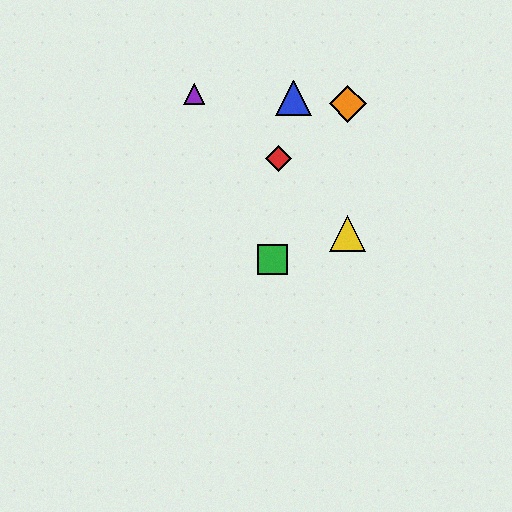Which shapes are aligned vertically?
The yellow triangle, the orange diamond are aligned vertically.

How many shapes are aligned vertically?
2 shapes (the yellow triangle, the orange diamond) are aligned vertically.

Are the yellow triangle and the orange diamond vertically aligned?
Yes, both are at x≈348.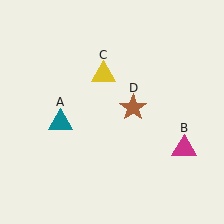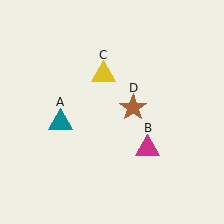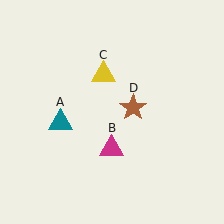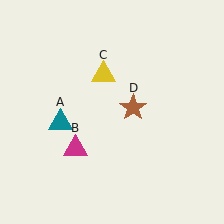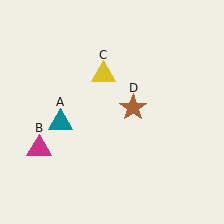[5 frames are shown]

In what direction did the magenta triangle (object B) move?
The magenta triangle (object B) moved left.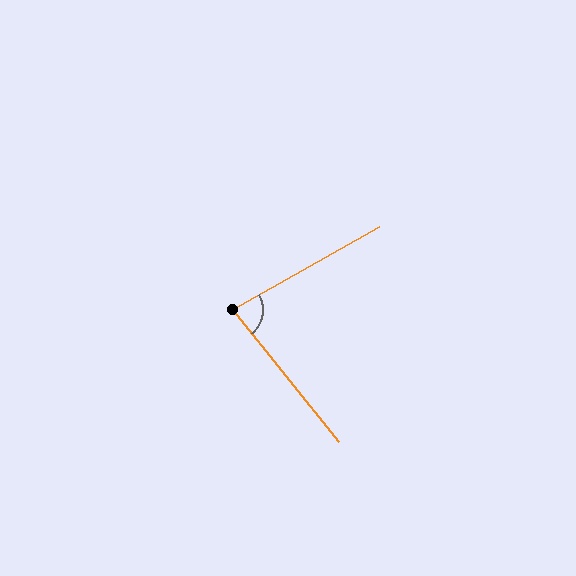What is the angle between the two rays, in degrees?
Approximately 80 degrees.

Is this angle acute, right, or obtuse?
It is acute.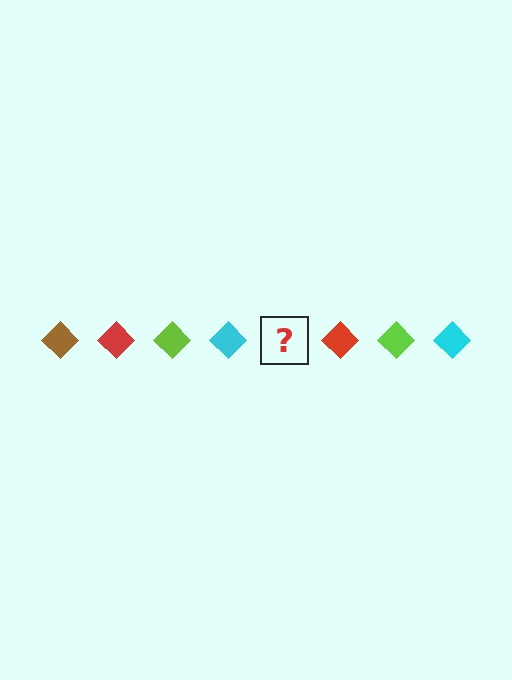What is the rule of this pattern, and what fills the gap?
The rule is that the pattern cycles through brown, red, lime, cyan diamonds. The gap should be filled with a brown diamond.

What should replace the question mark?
The question mark should be replaced with a brown diamond.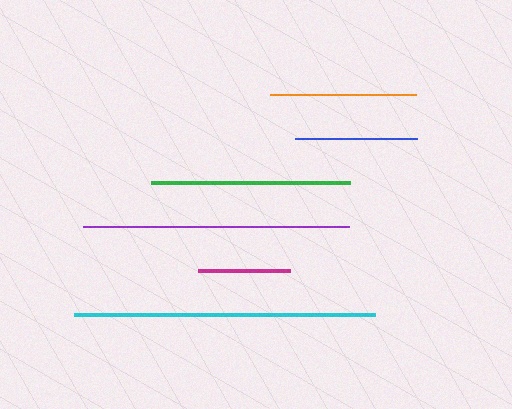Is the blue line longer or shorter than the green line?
The green line is longer than the blue line.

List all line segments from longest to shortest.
From longest to shortest: cyan, purple, green, orange, blue, magenta.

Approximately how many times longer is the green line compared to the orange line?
The green line is approximately 1.4 times the length of the orange line.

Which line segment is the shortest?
The magenta line is the shortest at approximately 92 pixels.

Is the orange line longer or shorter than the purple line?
The purple line is longer than the orange line.